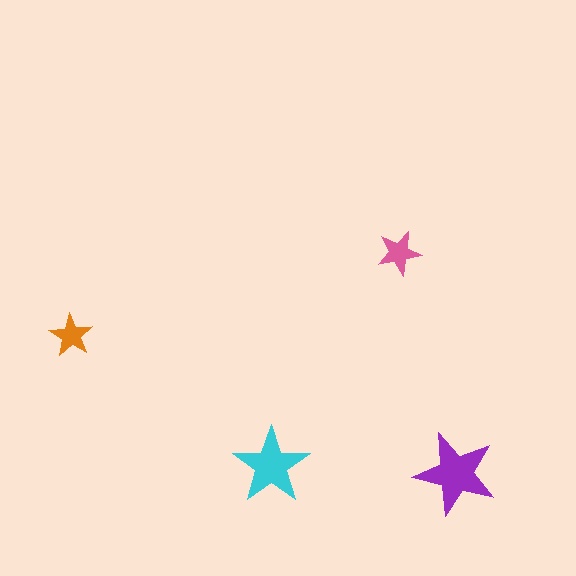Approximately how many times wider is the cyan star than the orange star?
About 2 times wider.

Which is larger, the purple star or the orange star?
The purple one.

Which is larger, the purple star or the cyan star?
The purple one.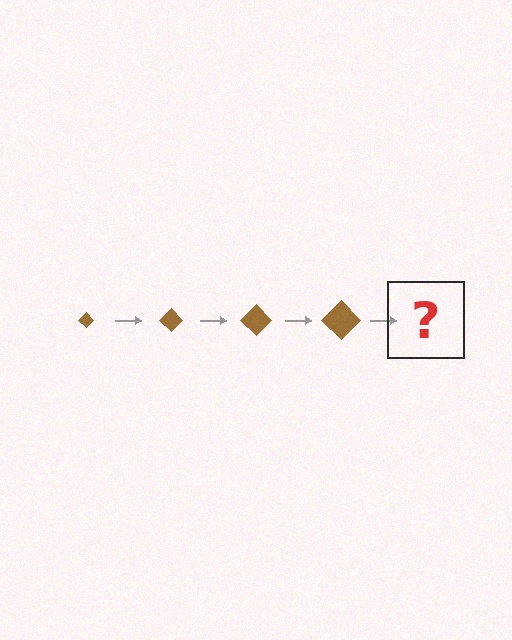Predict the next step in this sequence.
The next step is a brown diamond, larger than the previous one.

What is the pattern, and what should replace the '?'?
The pattern is that the diamond gets progressively larger each step. The '?' should be a brown diamond, larger than the previous one.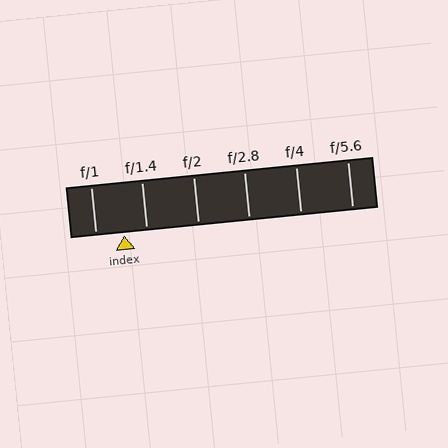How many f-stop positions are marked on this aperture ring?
There are 6 f-stop positions marked.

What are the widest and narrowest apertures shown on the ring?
The widest aperture shown is f/1 and the narrowest is f/5.6.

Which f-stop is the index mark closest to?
The index mark is closest to f/1.4.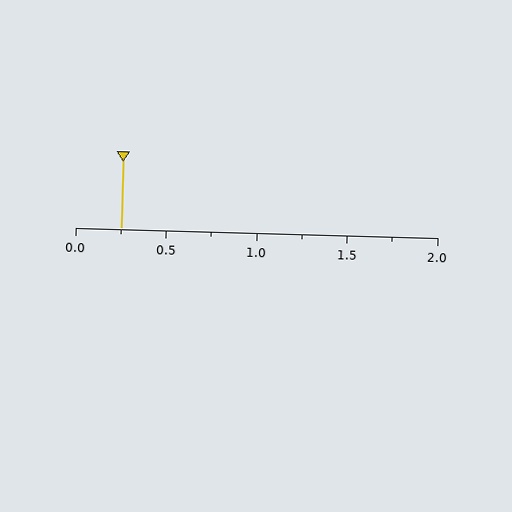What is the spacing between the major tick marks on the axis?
The major ticks are spaced 0.5 apart.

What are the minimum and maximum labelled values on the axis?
The axis runs from 0.0 to 2.0.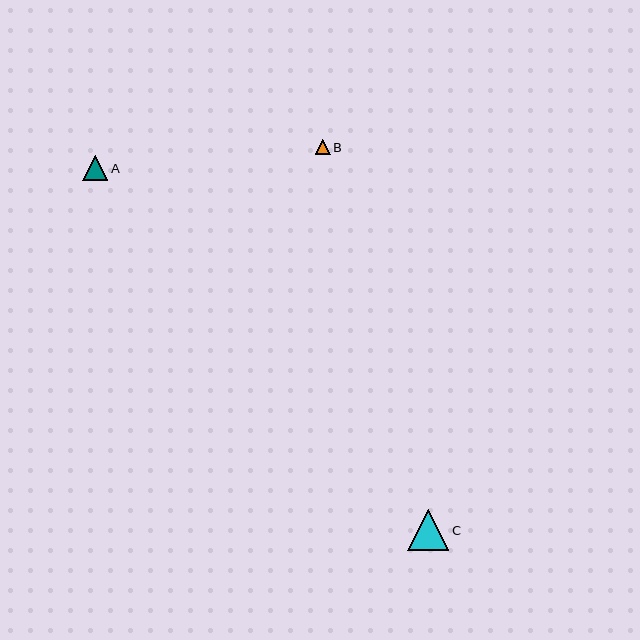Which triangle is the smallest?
Triangle B is the smallest with a size of approximately 15 pixels.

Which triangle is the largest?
Triangle C is the largest with a size of approximately 41 pixels.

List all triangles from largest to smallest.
From largest to smallest: C, A, B.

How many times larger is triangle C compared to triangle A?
Triangle C is approximately 1.6 times the size of triangle A.